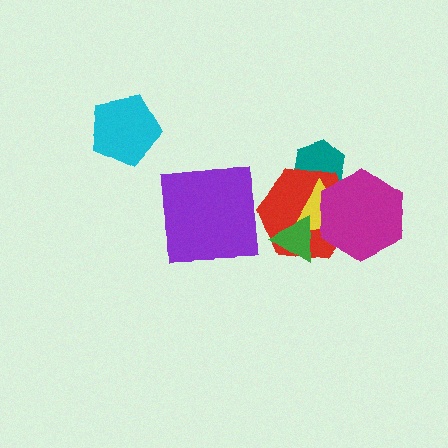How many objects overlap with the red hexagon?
4 objects overlap with the red hexagon.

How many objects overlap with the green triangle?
2 objects overlap with the green triangle.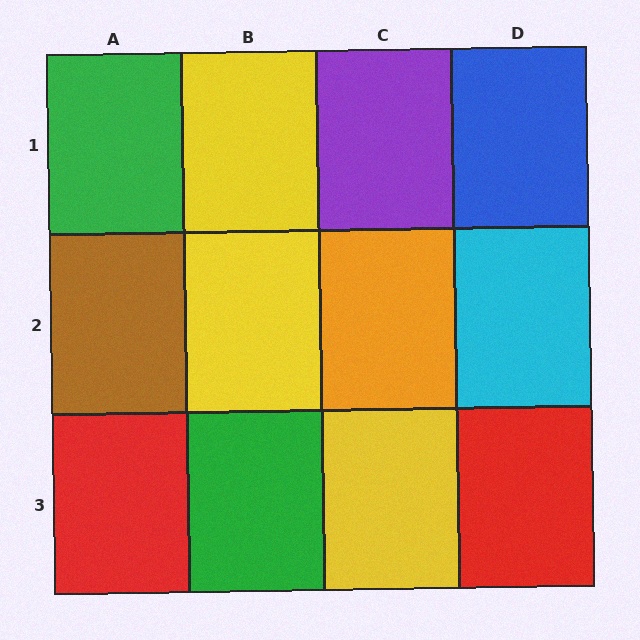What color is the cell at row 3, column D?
Red.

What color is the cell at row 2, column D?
Cyan.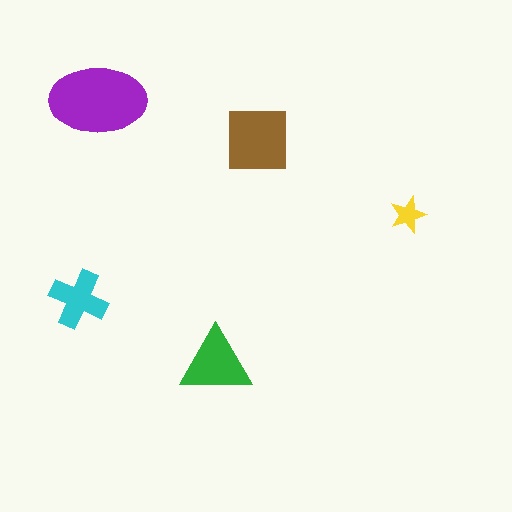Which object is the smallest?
The yellow star.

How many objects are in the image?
There are 5 objects in the image.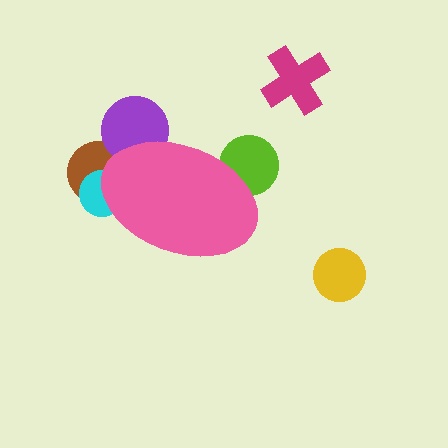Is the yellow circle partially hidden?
No, the yellow circle is fully visible.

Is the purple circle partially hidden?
Yes, the purple circle is partially hidden behind the pink ellipse.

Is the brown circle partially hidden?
Yes, the brown circle is partially hidden behind the pink ellipse.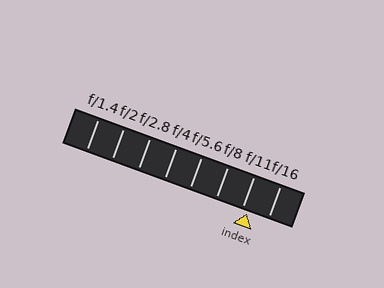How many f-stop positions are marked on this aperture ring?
There are 8 f-stop positions marked.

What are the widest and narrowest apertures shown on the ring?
The widest aperture shown is f/1.4 and the narrowest is f/16.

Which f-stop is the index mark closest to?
The index mark is closest to f/11.